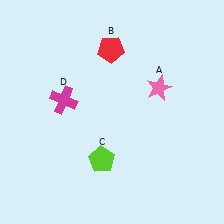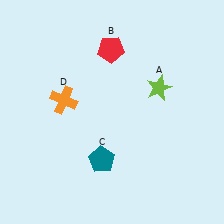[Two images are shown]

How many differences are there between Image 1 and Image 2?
There are 3 differences between the two images.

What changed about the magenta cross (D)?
In Image 1, D is magenta. In Image 2, it changed to orange.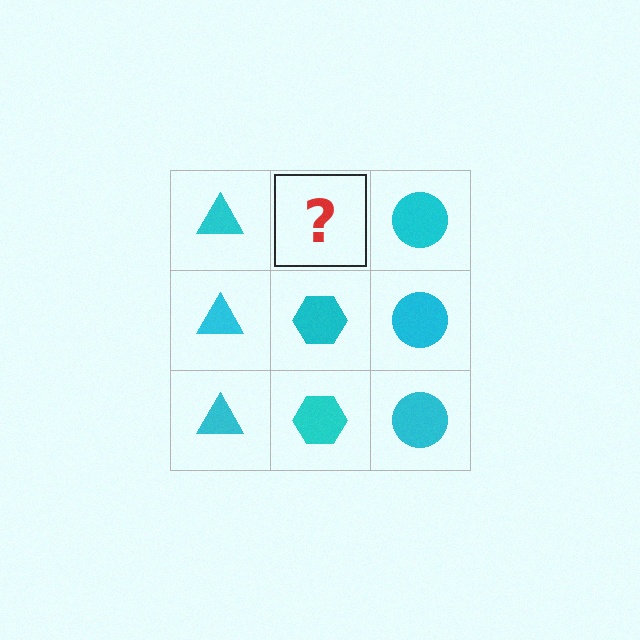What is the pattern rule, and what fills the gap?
The rule is that each column has a consistent shape. The gap should be filled with a cyan hexagon.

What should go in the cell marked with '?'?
The missing cell should contain a cyan hexagon.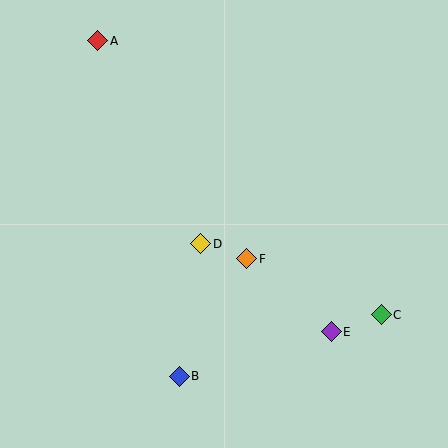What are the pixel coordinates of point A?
Point A is at (98, 41).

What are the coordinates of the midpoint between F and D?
The midpoint between F and D is at (224, 251).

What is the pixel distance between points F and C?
The distance between F and C is 146 pixels.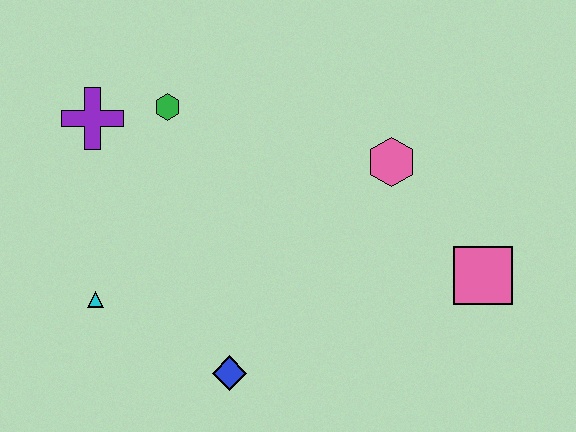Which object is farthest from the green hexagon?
The pink square is farthest from the green hexagon.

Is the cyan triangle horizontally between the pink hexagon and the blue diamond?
No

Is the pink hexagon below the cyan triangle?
No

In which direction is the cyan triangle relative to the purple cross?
The cyan triangle is below the purple cross.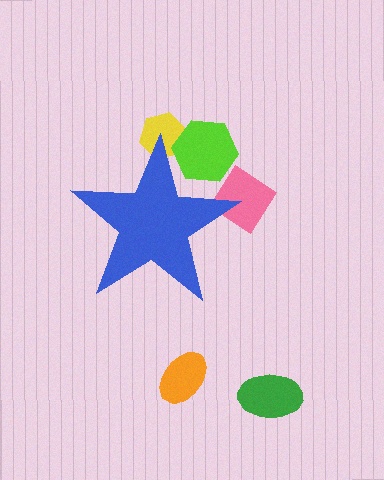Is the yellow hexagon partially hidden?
Yes, the yellow hexagon is partially hidden behind the blue star.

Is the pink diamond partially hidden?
Yes, the pink diamond is partially hidden behind the blue star.